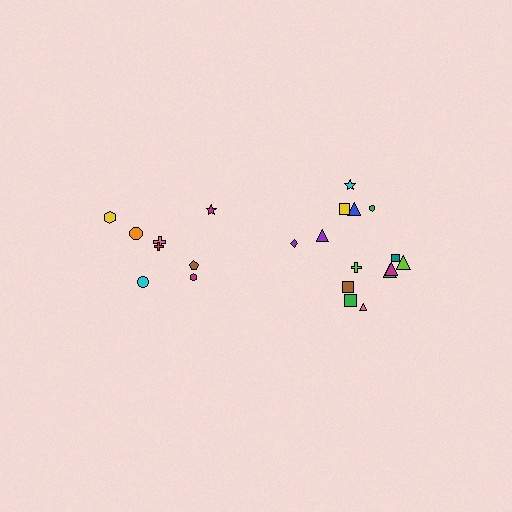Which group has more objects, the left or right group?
The right group.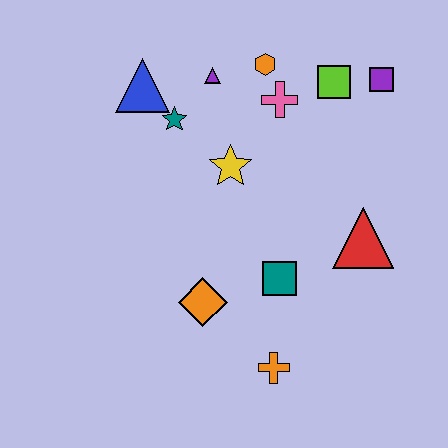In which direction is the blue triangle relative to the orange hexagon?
The blue triangle is to the left of the orange hexagon.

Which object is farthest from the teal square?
The blue triangle is farthest from the teal square.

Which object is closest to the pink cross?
The orange hexagon is closest to the pink cross.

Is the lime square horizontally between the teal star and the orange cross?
No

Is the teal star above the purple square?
No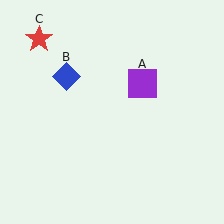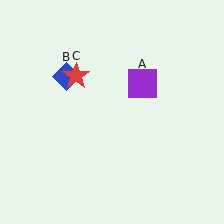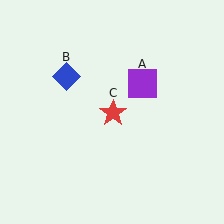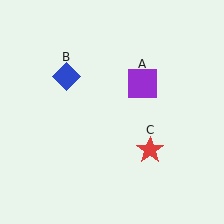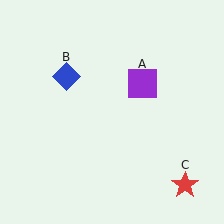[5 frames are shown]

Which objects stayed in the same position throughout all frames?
Purple square (object A) and blue diamond (object B) remained stationary.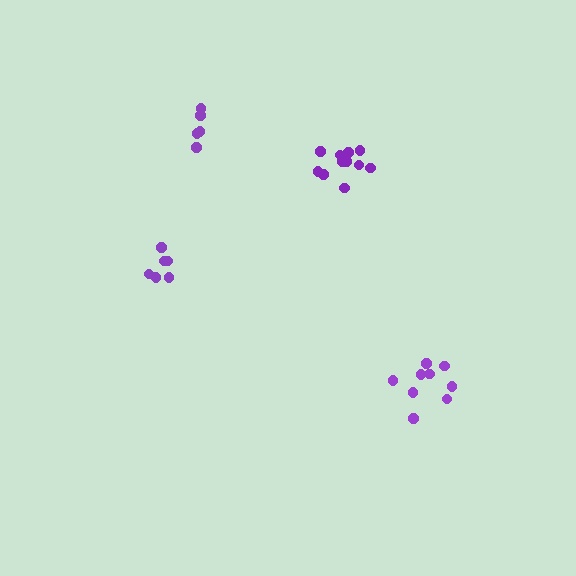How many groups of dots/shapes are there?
There are 4 groups.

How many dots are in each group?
Group 1: 5 dots, Group 2: 11 dots, Group 3: 6 dots, Group 4: 9 dots (31 total).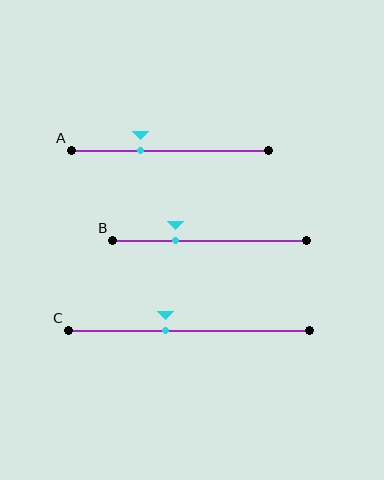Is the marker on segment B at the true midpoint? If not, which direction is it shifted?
No, the marker on segment B is shifted to the left by about 17% of the segment length.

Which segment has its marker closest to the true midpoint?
Segment C has its marker closest to the true midpoint.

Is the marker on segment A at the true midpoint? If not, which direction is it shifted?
No, the marker on segment A is shifted to the left by about 15% of the segment length.